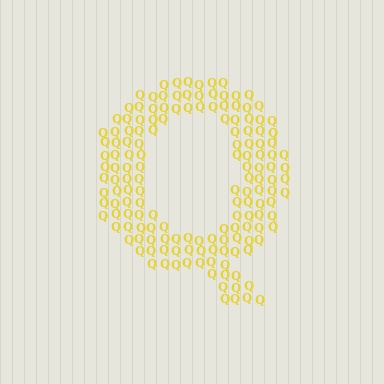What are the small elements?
The small elements are letter Q's.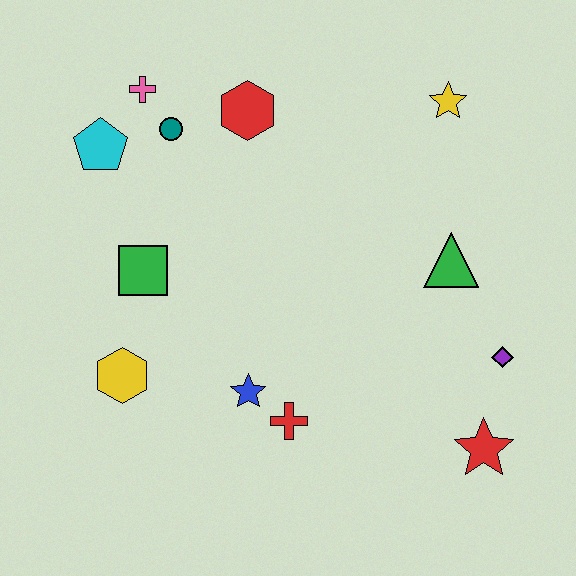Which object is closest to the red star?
The purple diamond is closest to the red star.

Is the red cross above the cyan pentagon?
No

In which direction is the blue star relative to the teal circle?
The blue star is below the teal circle.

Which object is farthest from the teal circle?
The red star is farthest from the teal circle.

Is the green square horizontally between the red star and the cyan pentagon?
Yes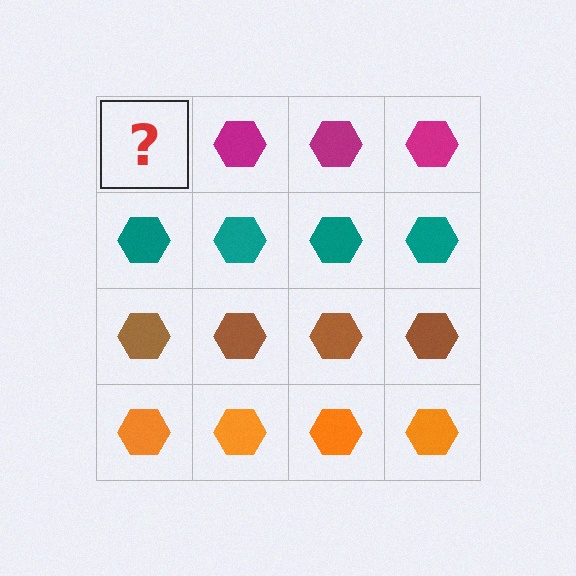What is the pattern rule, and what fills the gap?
The rule is that each row has a consistent color. The gap should be filled with a magenta hexagon.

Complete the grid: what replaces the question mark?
The question mark should be replaced with a magenta hexagon.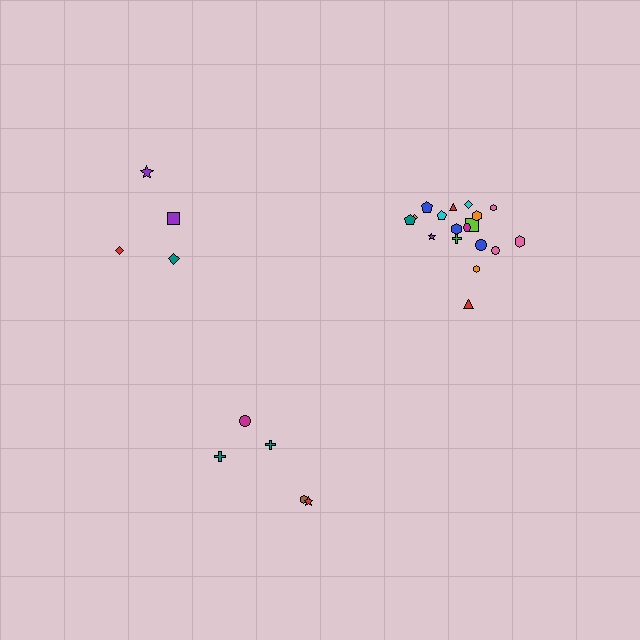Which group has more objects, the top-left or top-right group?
The top-right group.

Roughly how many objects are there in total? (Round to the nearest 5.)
Roughly 25 objects in total.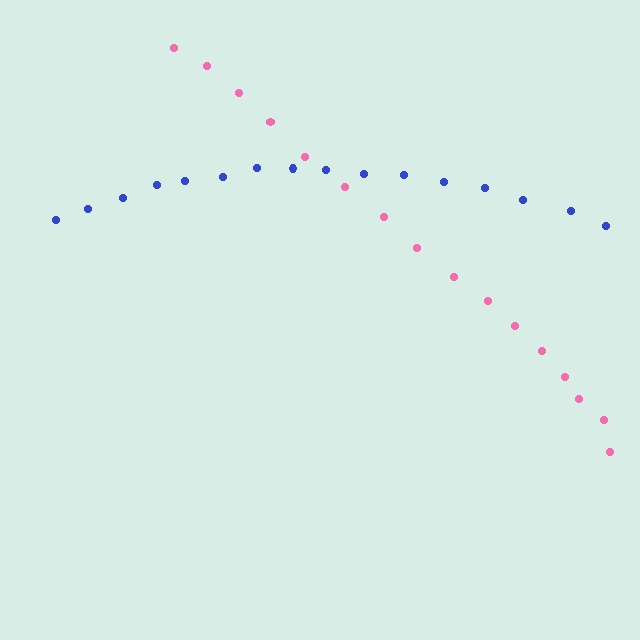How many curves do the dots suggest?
There are 2 distinct paths.